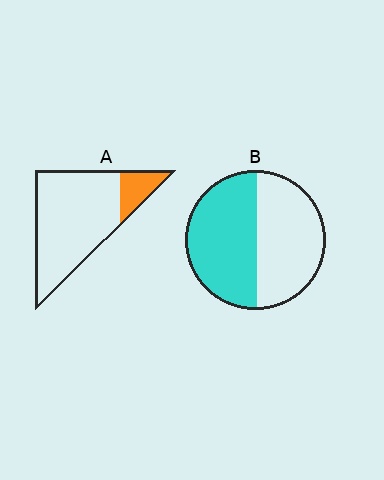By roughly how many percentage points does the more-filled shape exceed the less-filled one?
By roughly 35 percentage points (B over A).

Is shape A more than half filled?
No.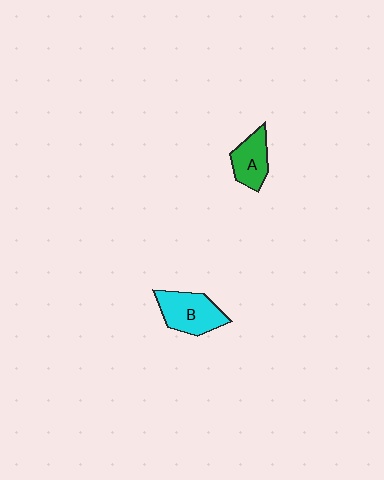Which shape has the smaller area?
Shape A (green).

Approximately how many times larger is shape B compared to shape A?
Approximately 1.4 times.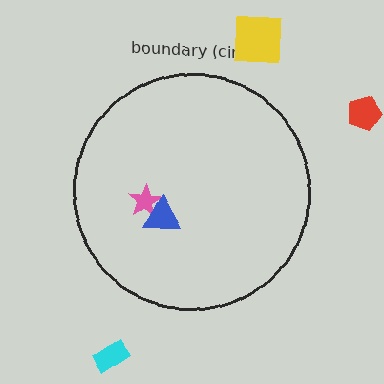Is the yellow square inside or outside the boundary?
Outside.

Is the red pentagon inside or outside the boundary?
Outside.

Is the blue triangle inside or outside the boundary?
Inside.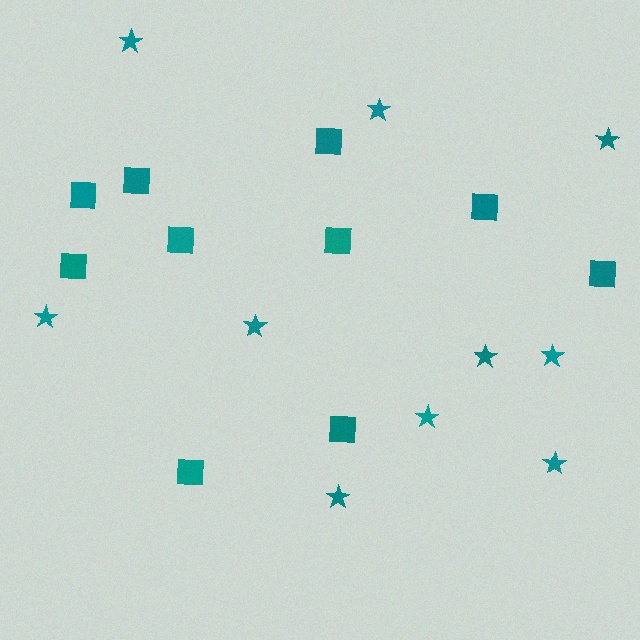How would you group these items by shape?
There are 2 groups: one group of stars (10) and one group of squares (10).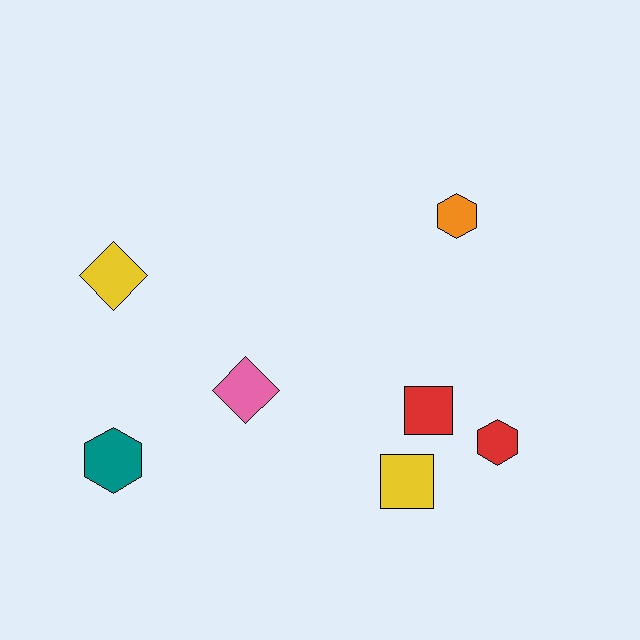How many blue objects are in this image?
There are no blue objects.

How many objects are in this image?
There are 7 objects.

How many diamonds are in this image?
There are 2 diamonds.